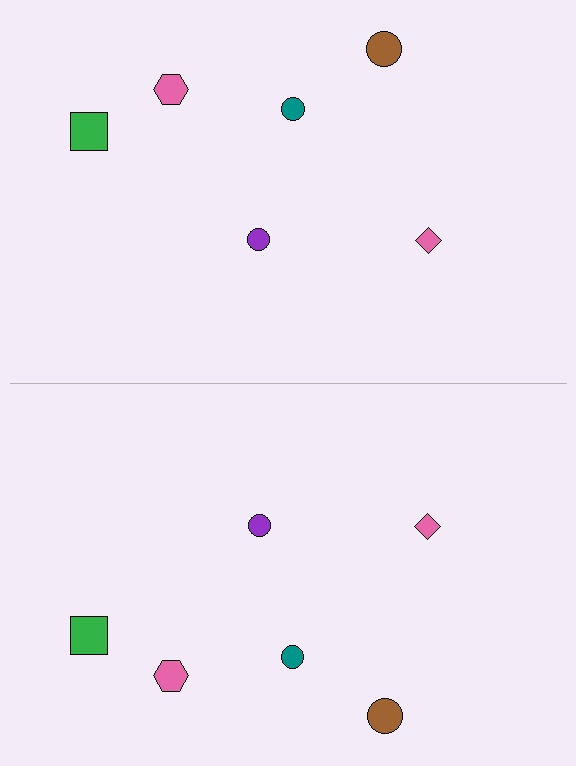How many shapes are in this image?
There are 12 shapes in this image.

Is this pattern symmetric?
Yes, this pattern has bilateral (reflection) symmetry.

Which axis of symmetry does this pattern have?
The pattern has a horizontal axis of symmetry running through the center of the image.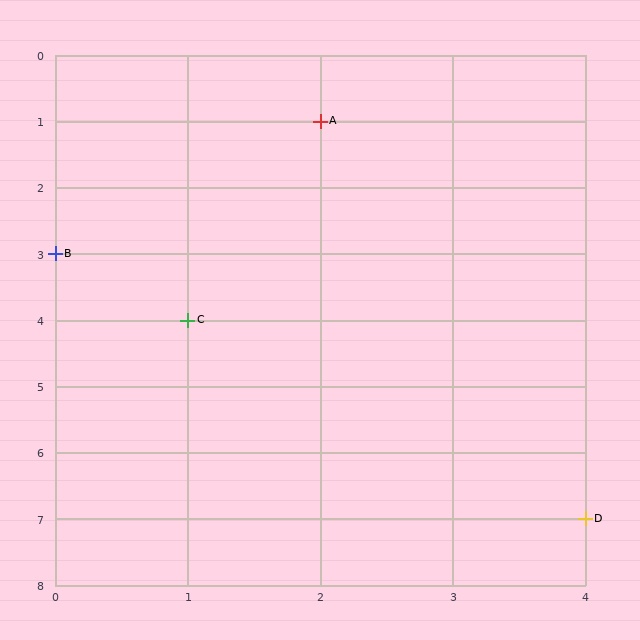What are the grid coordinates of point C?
Point C is at grid coordinates (1, 4).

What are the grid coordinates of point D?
Point D is at grid coordinates (4, 7).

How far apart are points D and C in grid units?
Points D and C are 3 columns and 3 rows apart (about 4.2 grid units diagonally).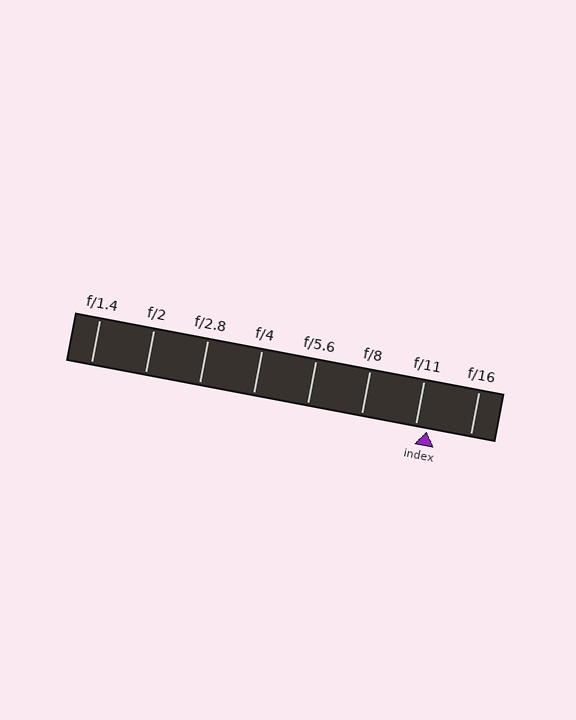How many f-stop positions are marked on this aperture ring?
There are 8 f-stop positions marked.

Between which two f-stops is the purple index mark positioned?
The index mark is between f/11 and f/16.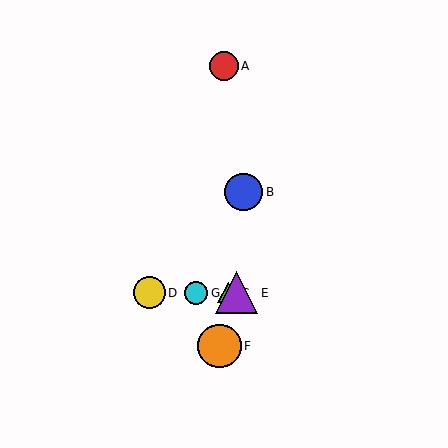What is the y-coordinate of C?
Object C is at y≈293.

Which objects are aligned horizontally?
Objects C, D, E, G are aligned horizontally.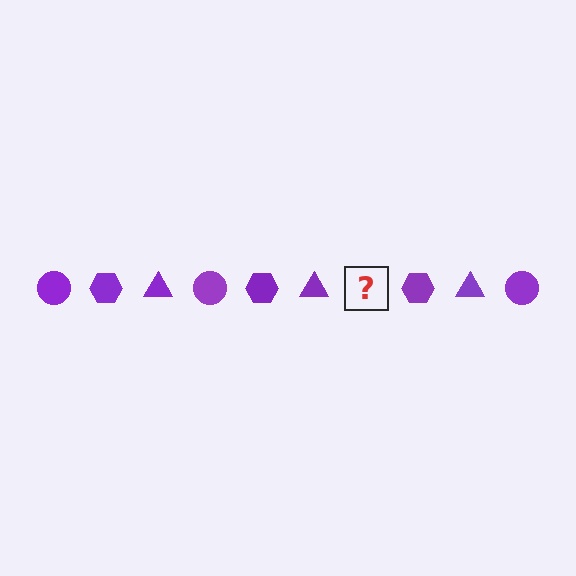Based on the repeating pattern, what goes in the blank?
The blank should be a purple circle.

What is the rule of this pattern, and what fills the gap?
The rule is that the pattern cycles through circle, hexagon, triangle shapes in purple. The gap should be filled with a purple circle.